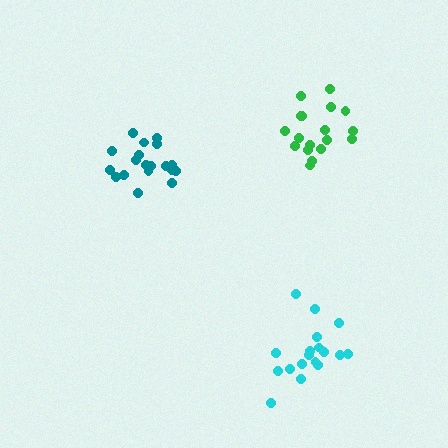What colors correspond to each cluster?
The clusters are colored: teal, green, cyan.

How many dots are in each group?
Group 1: 19 dots, Group 2: 18 dots, Group 3: 19 dots (56 total).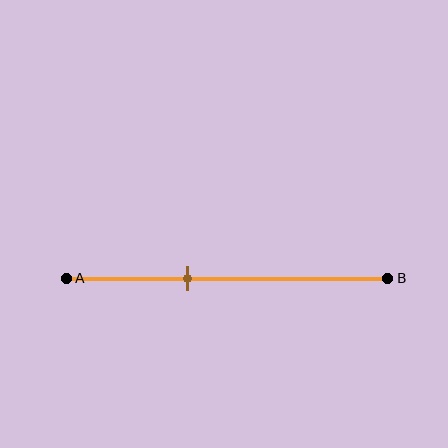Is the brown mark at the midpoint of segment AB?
No, the mark is at about 40% from A, not at the 50% midpoint.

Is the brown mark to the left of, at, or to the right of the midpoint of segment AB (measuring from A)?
The brown mark is to the left of the midpoint of segment AB.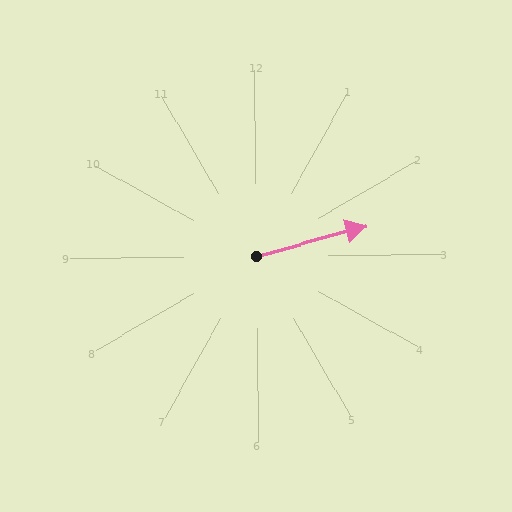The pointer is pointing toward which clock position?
Roughly 3 o'clock.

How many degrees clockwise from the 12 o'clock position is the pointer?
Approximately 75 degrees.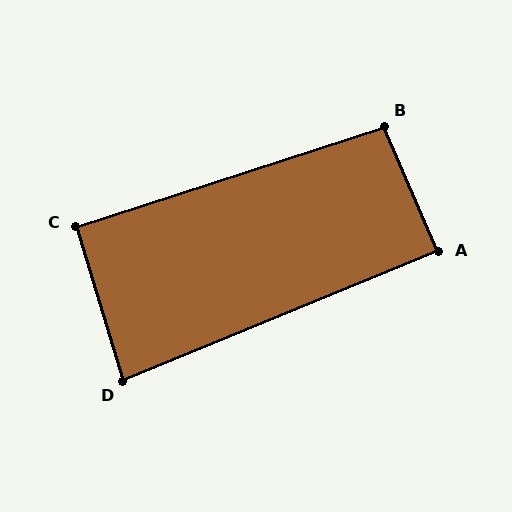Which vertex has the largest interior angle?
B, at approximately 95 degrees.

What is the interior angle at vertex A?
Approximately 89 degrees (approximately right).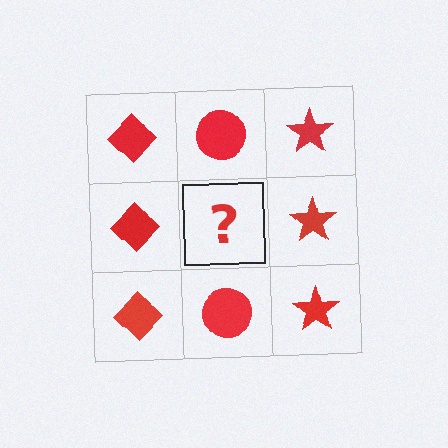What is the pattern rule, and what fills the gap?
The rule is that each column has a consistent shape. The gap should be filled with a red circle.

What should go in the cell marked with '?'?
The missing cell should contain a red circle.